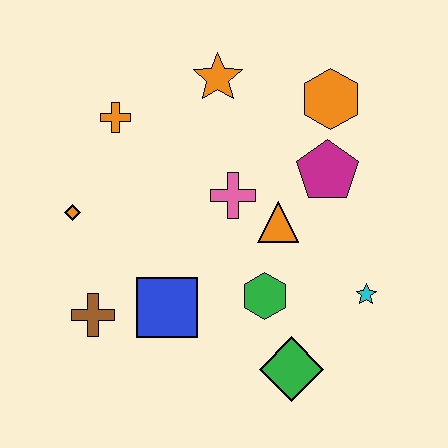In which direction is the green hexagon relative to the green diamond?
The green hexagon is above the green diamond.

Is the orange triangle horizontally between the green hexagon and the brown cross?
No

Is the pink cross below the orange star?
Yes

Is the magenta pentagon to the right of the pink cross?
Yes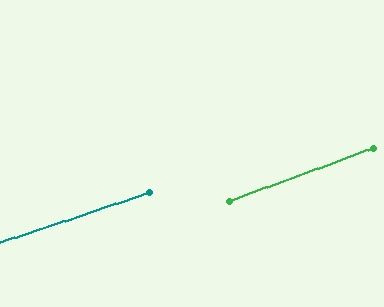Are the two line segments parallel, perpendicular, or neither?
Parallel — their directions differ by only 2.0°.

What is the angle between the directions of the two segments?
Approximately 2 degrees.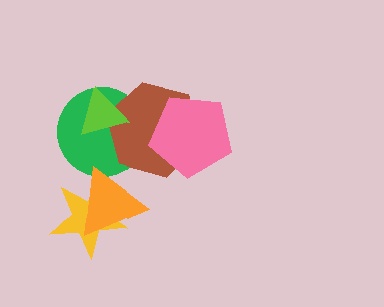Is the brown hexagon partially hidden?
Yes, it is partially covered by another shape.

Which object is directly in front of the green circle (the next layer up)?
The orange triangle is directly in front of the green circle.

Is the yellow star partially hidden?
Yes, it is partially covered by another shape.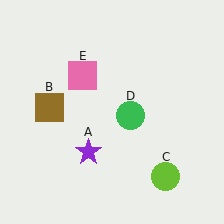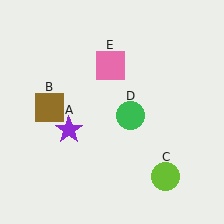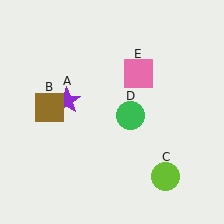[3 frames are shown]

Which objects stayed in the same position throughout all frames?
Brown square (object B) and lime circle (object C) and green circle (object D) remained stationary.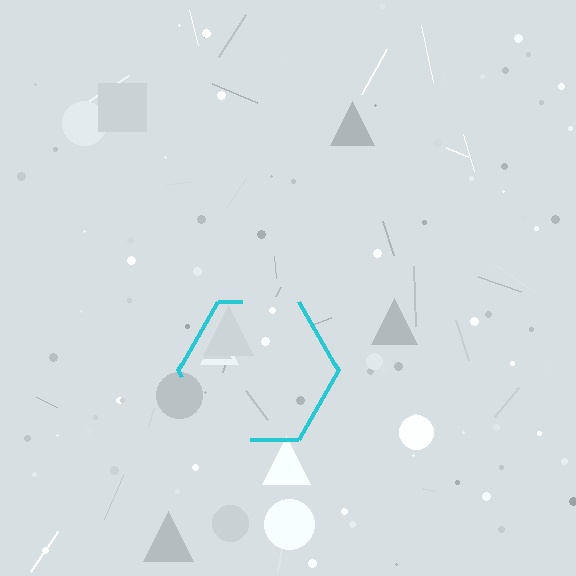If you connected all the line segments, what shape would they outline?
They would outline a hexagon.